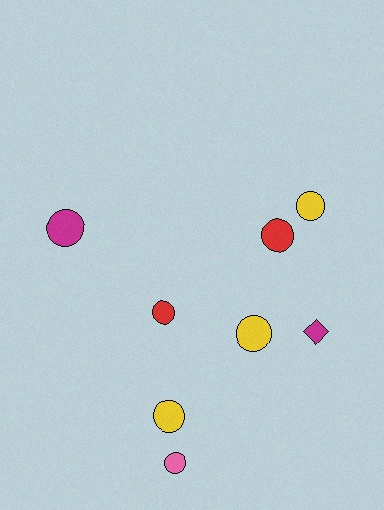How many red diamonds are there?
There are no red diamonds.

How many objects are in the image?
There are 8 objects.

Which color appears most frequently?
Yellow, with 3 objects.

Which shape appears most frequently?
Circle, with 7 objects.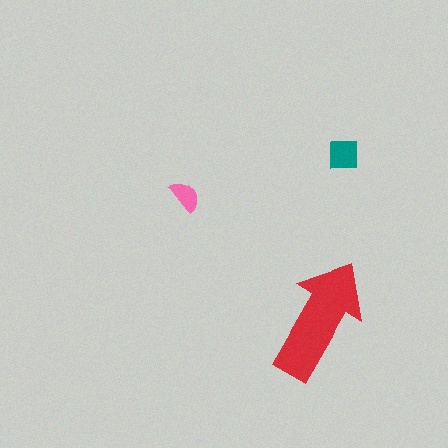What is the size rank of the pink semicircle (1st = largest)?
3rd.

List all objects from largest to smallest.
The red arrow, the teal square, the pink semicircle.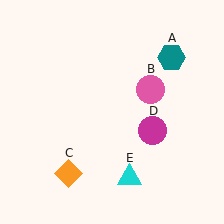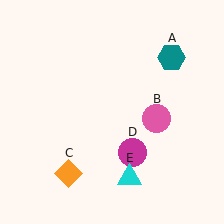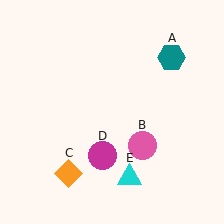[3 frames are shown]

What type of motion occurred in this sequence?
The pink circle (object B), magenta circle (object D) rotated clockwise around the center of the scene.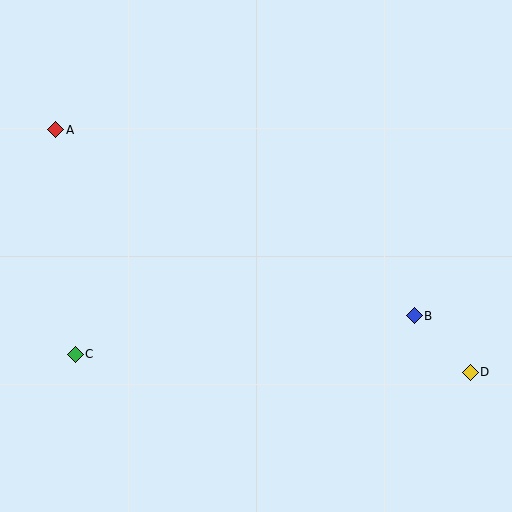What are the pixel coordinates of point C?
Point C is at (75, 354).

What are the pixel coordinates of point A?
Point A is at (56, 130).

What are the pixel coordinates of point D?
Point D is at (470, 372).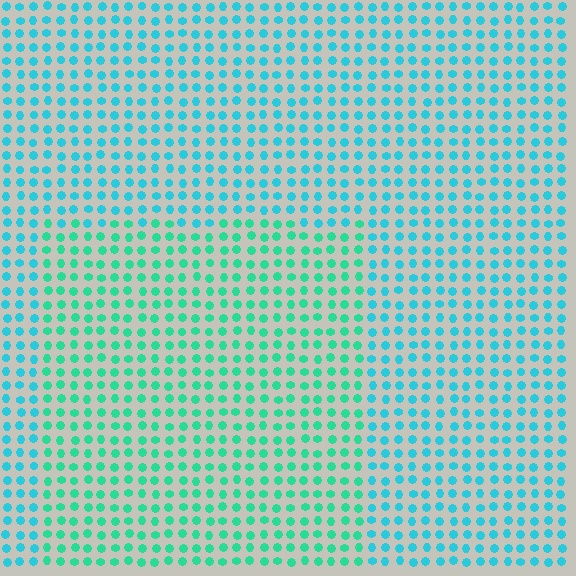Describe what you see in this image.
The image is filled with small cyan elements in a uniform arrangement. A rectangle-shaped region is visible where the elements are tinted to a slightly different hue, forming a subtle color boundary.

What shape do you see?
I see a rectangle.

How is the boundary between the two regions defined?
The boundary is defined purely by a slight shift in hue (about 29 degrees). Spacing, size, and orientation are identical on both sides.